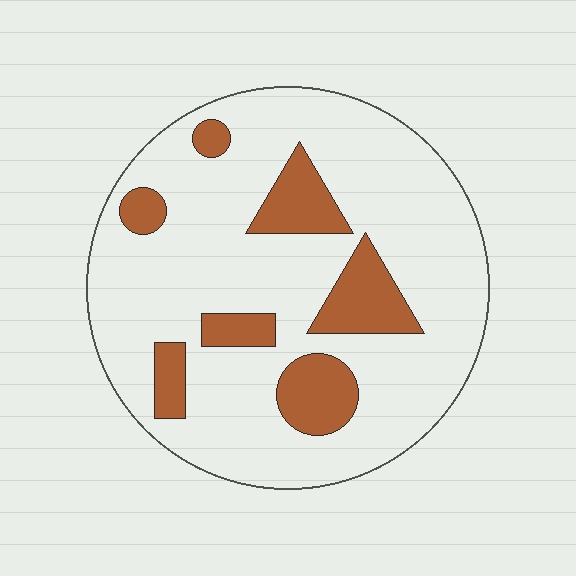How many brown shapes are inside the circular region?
7.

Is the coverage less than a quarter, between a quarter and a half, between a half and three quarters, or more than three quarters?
Less than a quarter.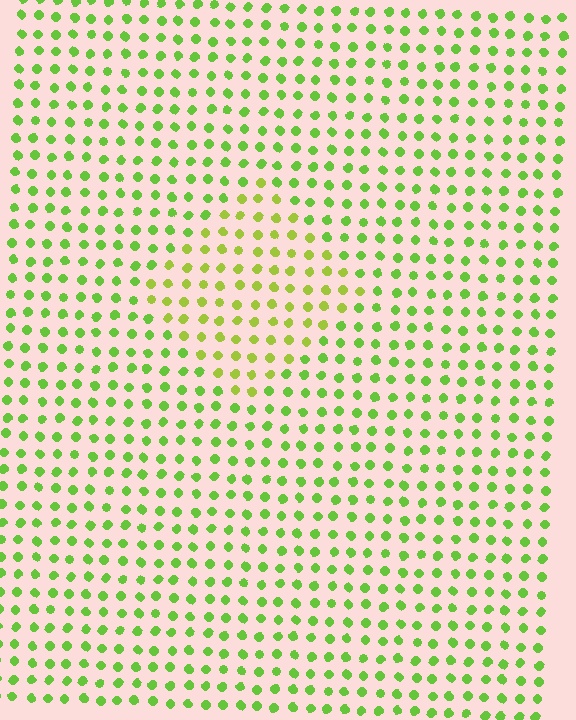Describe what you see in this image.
The image is filled with small lime elements in a uniform arrangement. A diamond-shaped region is visible where the elements are tinted to a slightly different hue, forming a subtle color boundary.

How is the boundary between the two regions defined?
The boundary is defined purely by a slight shift in hue (about 24 degrees). Spacing, size, and orientation are identical on both sides.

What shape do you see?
I see a diamond.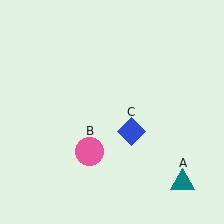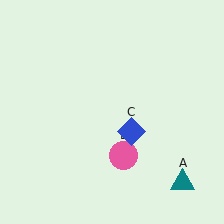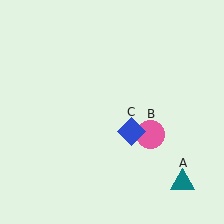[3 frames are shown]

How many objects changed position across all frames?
1 object changed position: pink circle (object B).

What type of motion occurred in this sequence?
The pink circle (object B) rotated counterclockwise around the center of the scene.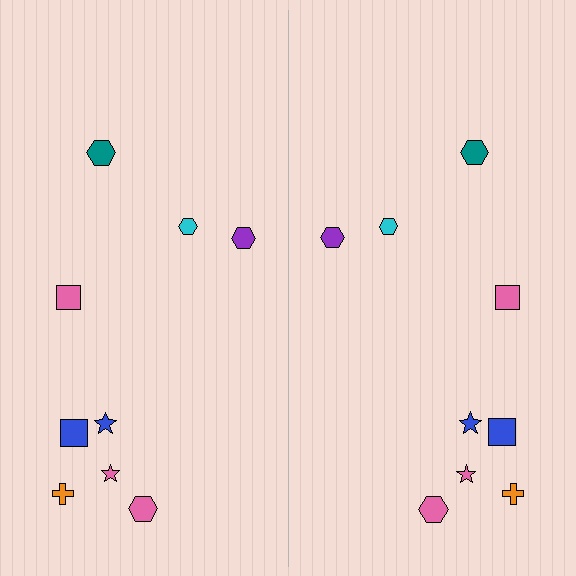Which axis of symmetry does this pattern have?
The pattern has a vertical axis of symmetry running through the center of the image.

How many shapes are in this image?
There are 18 shapes in this image.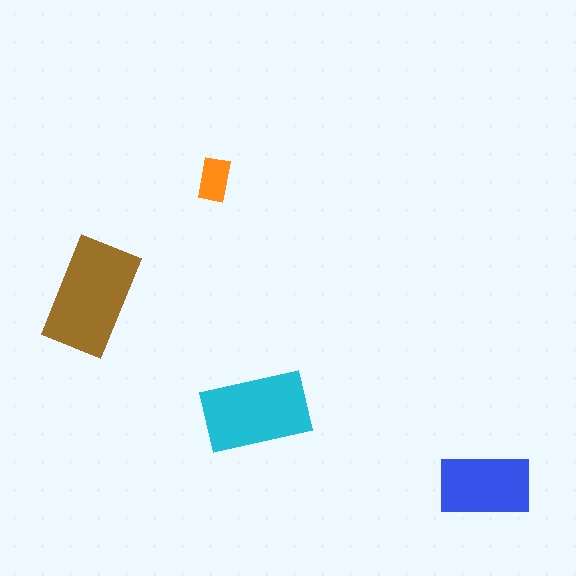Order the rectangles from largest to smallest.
the brown one, the cyan one, the blue one, the orange one.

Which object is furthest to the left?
The brown rectangle is leftmost.